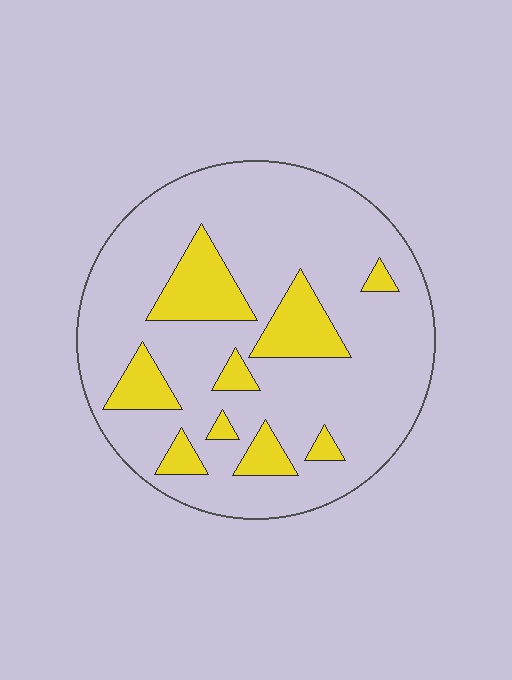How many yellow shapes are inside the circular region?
9.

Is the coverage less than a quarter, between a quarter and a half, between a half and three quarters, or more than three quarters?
Less than a quarter.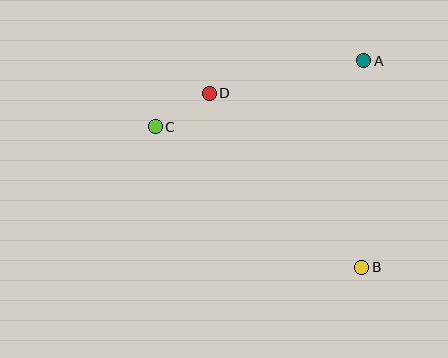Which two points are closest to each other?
Points C and D are closest to each other.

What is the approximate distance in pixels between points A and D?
The distance between A and D is approximately 158 pixels.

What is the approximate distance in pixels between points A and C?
The distance between A and C is approximately 219 pixels.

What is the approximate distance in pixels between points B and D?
The distance between B and D is approximately 231 pixels.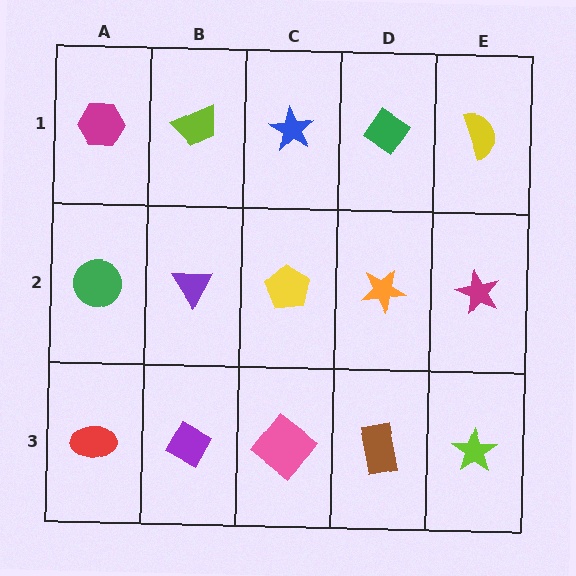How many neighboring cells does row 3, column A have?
2.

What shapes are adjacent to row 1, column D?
An orange star (row 2, column D), a blue star (row 1, column C), a yellow semicircle (row 1, column E).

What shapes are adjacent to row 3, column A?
A green circle (row 2, column A), a purple diamond (row 3, column B).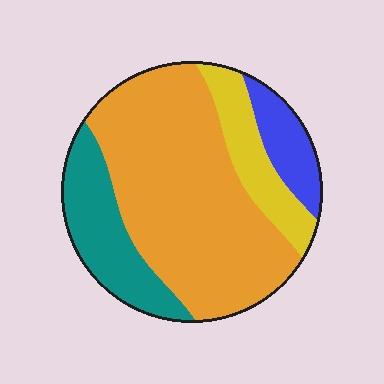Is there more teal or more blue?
Teal.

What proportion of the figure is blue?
Blue takes up less than a quarter of the figure.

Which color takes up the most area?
Orange, at roughly 60%.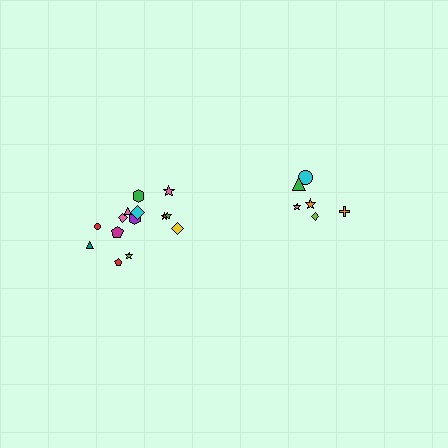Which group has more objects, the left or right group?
The left group.